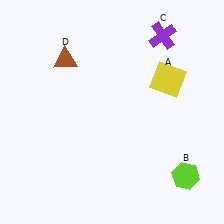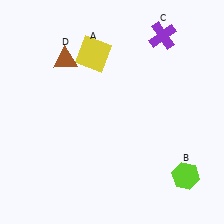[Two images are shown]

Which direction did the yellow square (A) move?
The yellow square (A) moved left.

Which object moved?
The yellow square (A) moved left.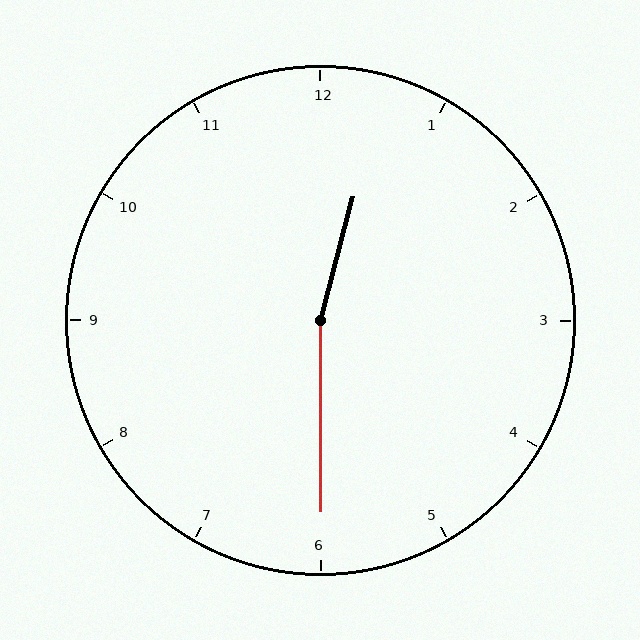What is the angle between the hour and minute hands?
Approximately 165 degrees.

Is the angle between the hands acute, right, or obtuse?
It is obtuse.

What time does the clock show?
12:30.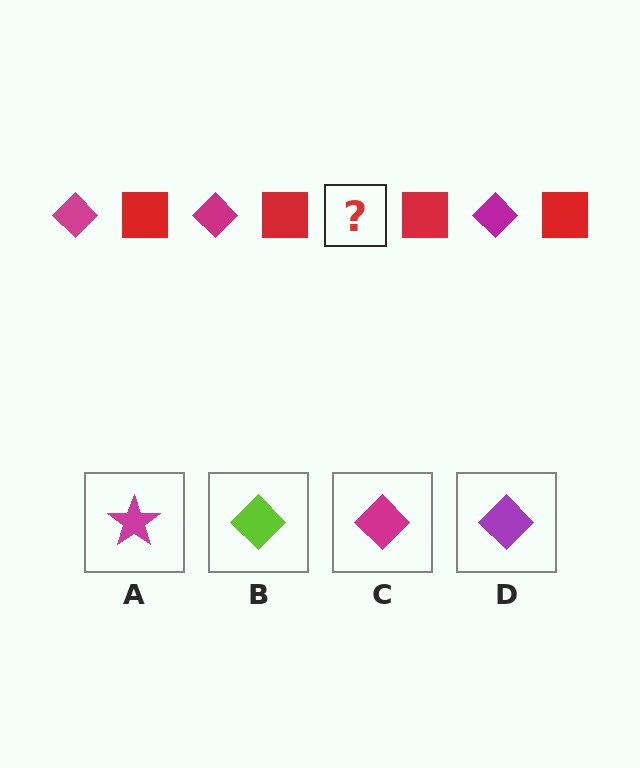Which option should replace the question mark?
Option C.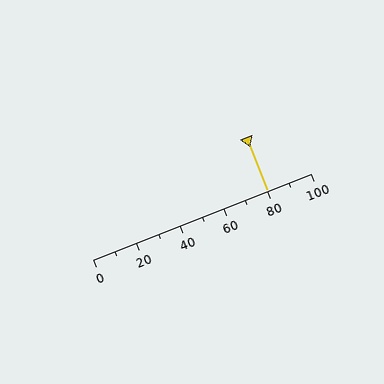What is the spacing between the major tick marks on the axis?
The major ticks are spaced 20 apart.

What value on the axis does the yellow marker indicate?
The marker indicates approximately 80.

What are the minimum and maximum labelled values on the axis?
The axis runs from 0 to 100.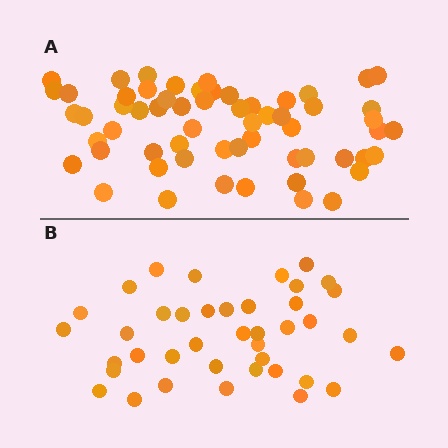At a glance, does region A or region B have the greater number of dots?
Region A (the top region) has more dots.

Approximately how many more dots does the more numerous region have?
Region A has approximately 20 more dots than region B.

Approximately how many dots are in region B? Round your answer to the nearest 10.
About 40 dots.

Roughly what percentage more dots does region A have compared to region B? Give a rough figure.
About 50% more.